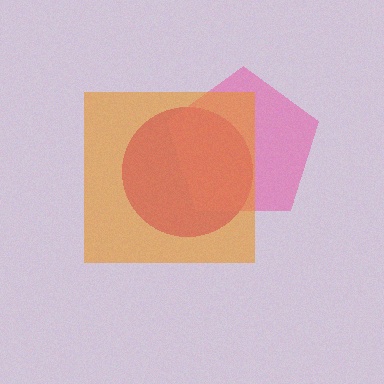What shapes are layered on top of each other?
The layered shapes are: a magenta circle, a pink pentagon, an orange square.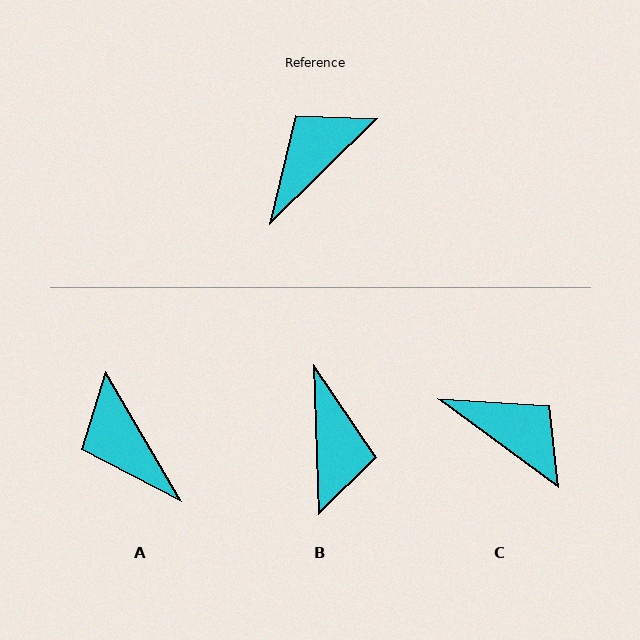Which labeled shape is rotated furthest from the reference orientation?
B, about 133 degrees away.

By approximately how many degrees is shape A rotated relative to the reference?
Approximately 76 degrees counter-clockwise.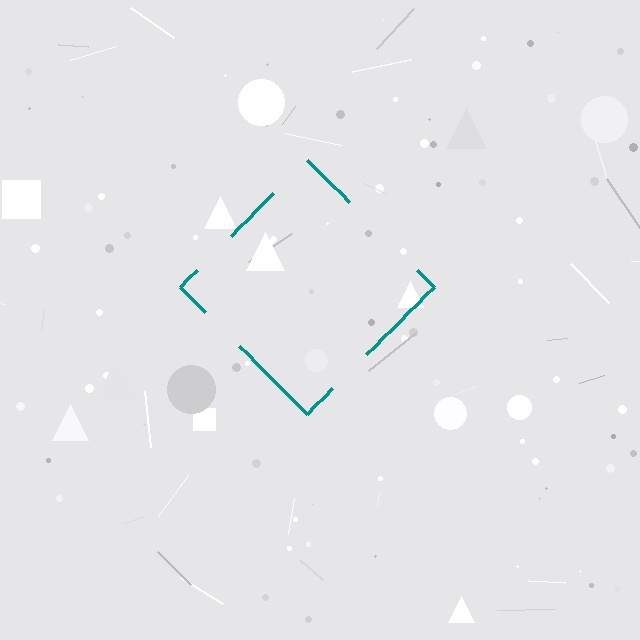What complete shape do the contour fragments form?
The contour fragments form a diamond.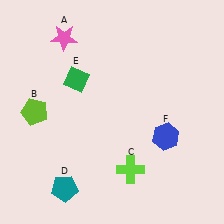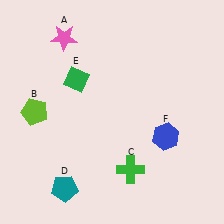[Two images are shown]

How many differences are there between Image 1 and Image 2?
There is 1 difference between the two images.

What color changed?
The cross (C) changed from lime in Image 1 to green in Image 2.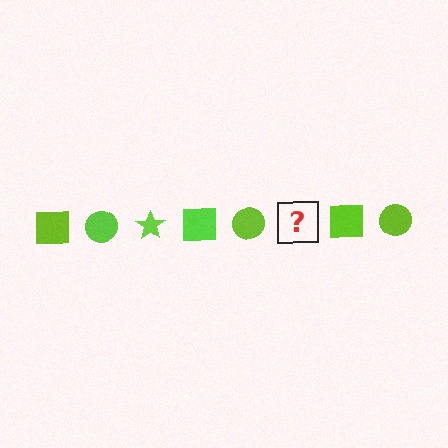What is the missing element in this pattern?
The missing element is a lime star.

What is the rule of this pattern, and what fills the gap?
The rule is that the pattern cycles through square, circle, star shapes in lime. The gap should be filled with a lime star.